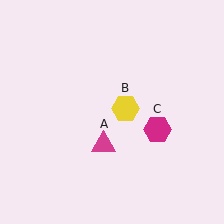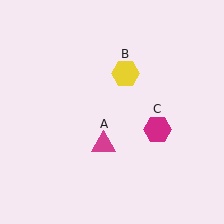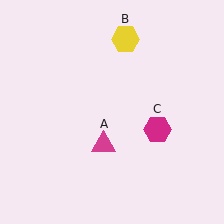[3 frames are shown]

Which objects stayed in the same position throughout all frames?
Magenta triangle (object A) and magenta hexagon (object C) remained stationary.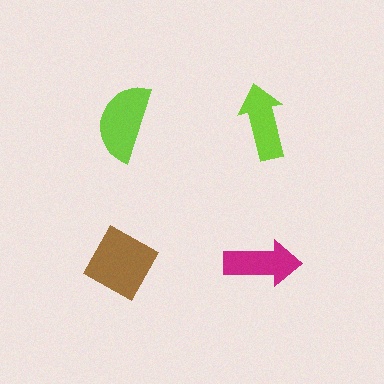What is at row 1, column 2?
A lime arrow.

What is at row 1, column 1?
A lime semicircle.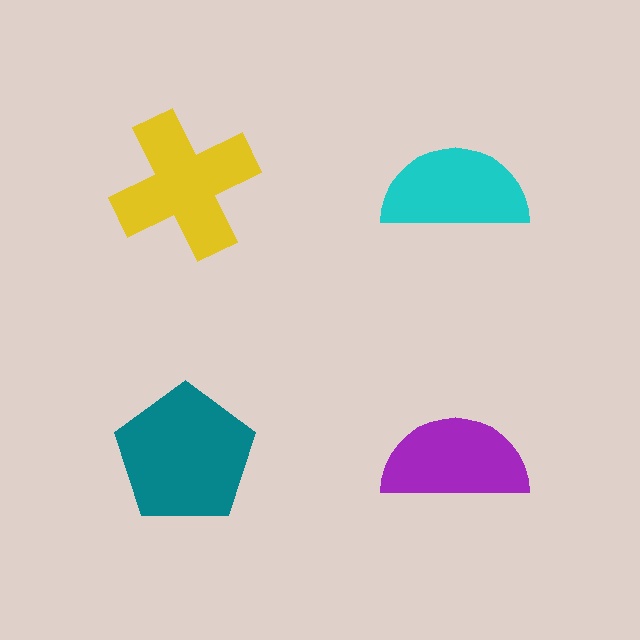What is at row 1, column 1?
A yellow cross.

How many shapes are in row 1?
2 shapes.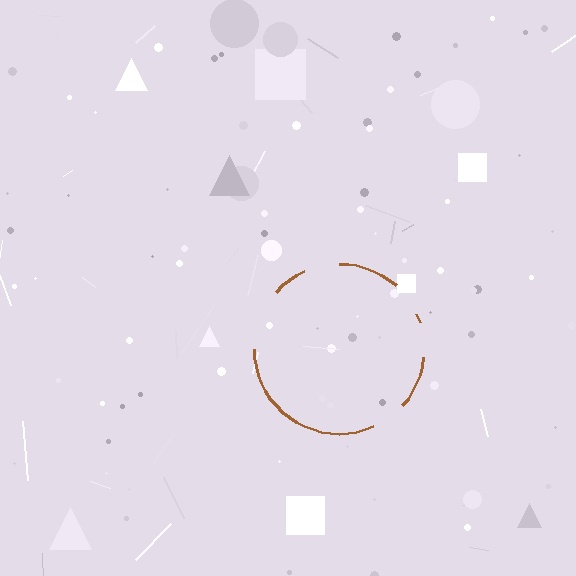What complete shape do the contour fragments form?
The contour fragments form a circle.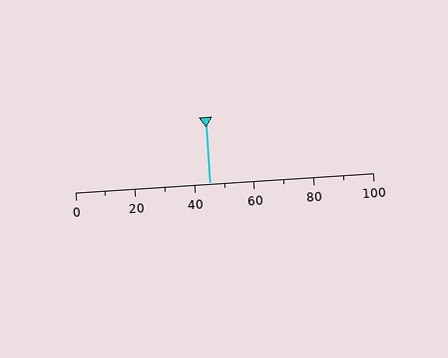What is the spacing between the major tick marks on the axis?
The major ticks are spaced 20 apart.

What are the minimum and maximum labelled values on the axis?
The axis runs from 0 to 100.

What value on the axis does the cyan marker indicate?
The marker indicates approximately 45.